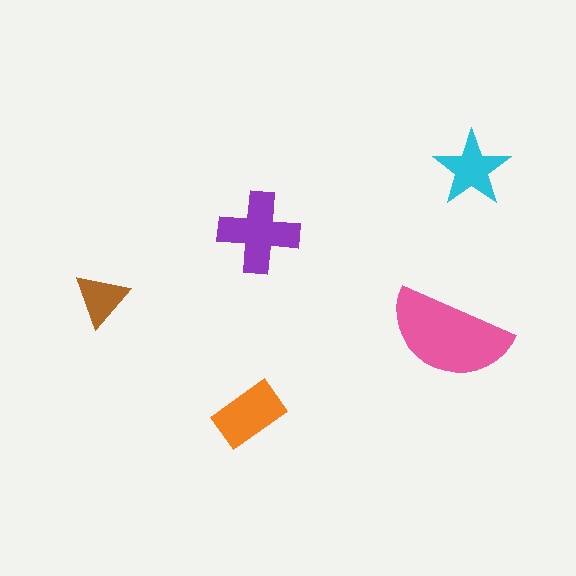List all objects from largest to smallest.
The pink semicircle, the purple cross, the orange rectangle, the cyan star, the brown triangle.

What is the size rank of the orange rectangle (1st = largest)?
3rd.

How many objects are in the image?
There are 5 objects in the image.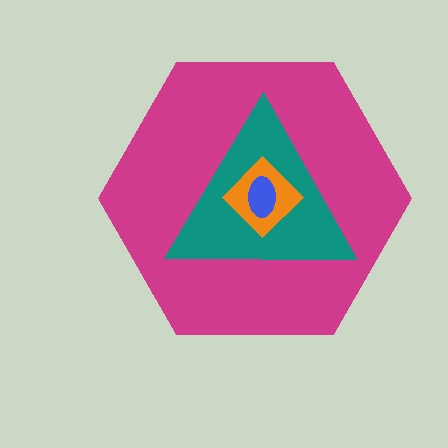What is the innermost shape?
The blue ellipse.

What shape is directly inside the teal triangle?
The orange diamond.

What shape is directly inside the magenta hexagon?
The teal triangle.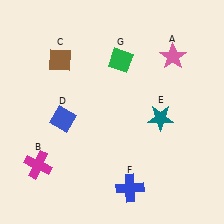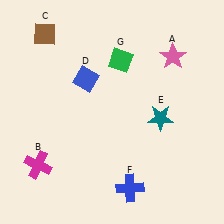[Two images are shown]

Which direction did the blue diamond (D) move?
The blue diamond (D) moved up.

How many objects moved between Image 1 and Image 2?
2 objects moved between the two images.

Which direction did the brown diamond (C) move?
The brown diamond (C) moved up.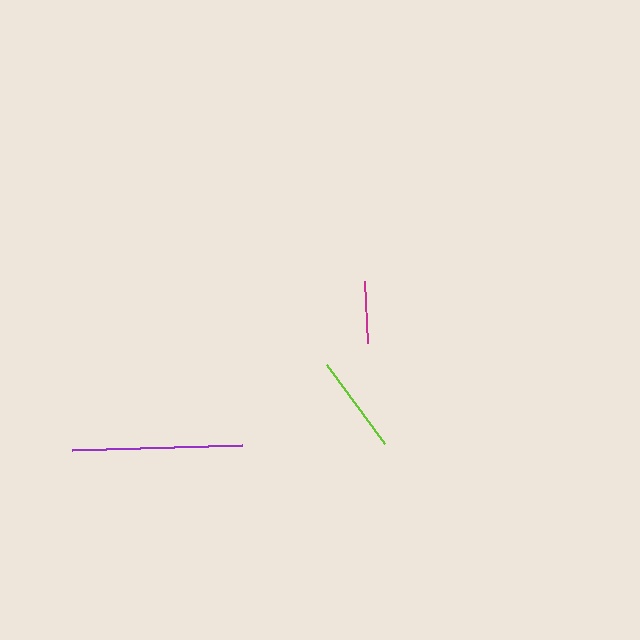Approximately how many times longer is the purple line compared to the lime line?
The purple line is approximately 1.7 times the length of the lime line.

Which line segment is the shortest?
The magenta line is the shortest at approximately 62 pixels.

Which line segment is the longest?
The purple line is the longest at approximately 171 pixels.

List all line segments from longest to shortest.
From longest to shortest: purple, lime, magenta.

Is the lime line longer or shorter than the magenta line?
The lime line is longer than the magenta line.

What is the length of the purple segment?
The purple segment is approximately 171 pixels long.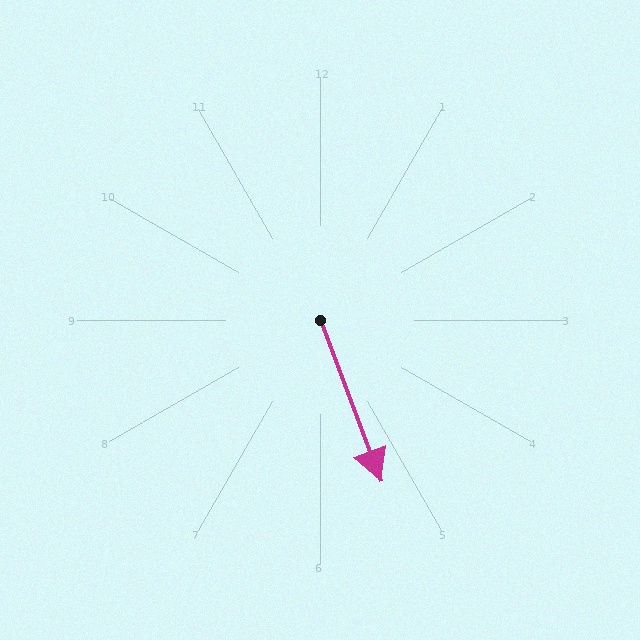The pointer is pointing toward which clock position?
Roughly 5 o'clock.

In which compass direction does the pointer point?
South.